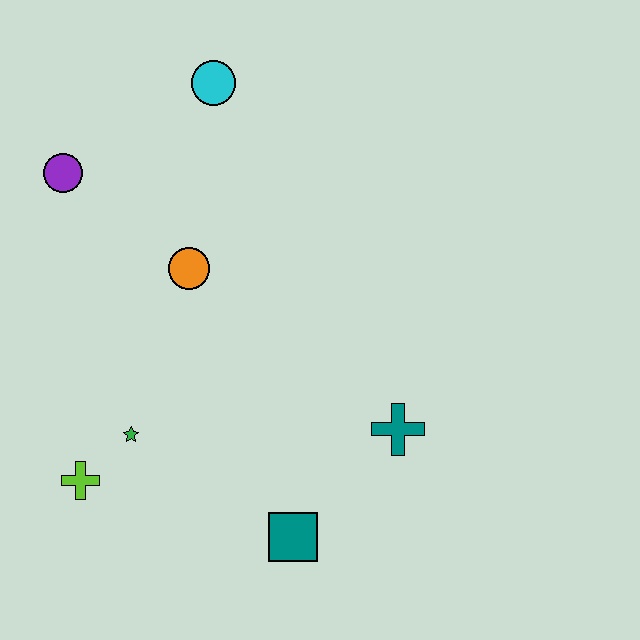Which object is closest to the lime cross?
The green star is closest to the lime cross.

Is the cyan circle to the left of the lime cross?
No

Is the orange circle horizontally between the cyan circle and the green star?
Yes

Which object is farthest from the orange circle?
The teal square is farthest from the orange circle.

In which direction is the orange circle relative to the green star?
The orange circle is above the green star.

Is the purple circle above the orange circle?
Yes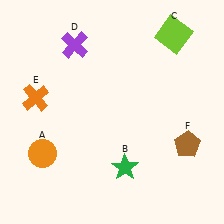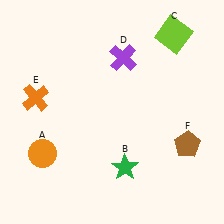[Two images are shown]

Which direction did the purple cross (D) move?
The purple cross (D) moved right.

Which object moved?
The purple cross (D) moved right.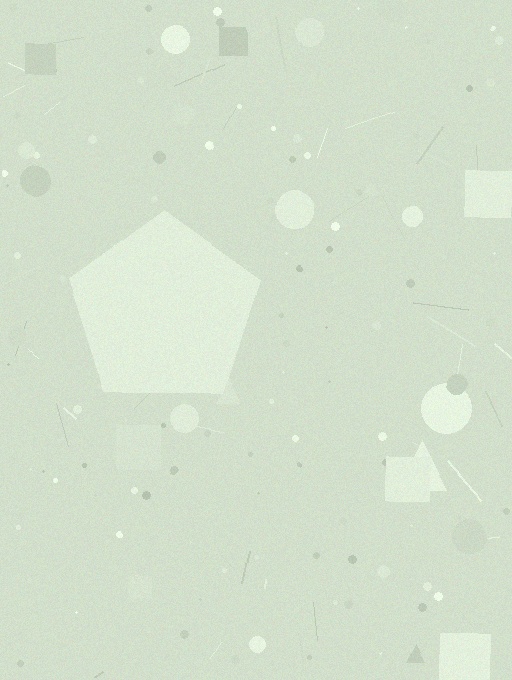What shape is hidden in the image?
A pentagon is hidden in the image.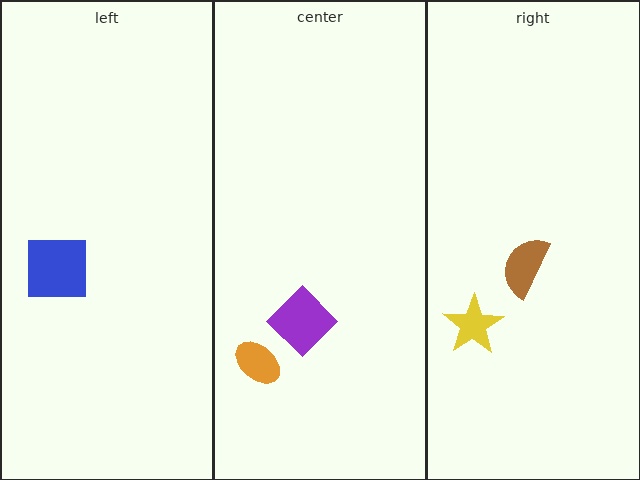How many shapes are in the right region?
2.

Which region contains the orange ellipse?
The center region.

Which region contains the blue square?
The left region.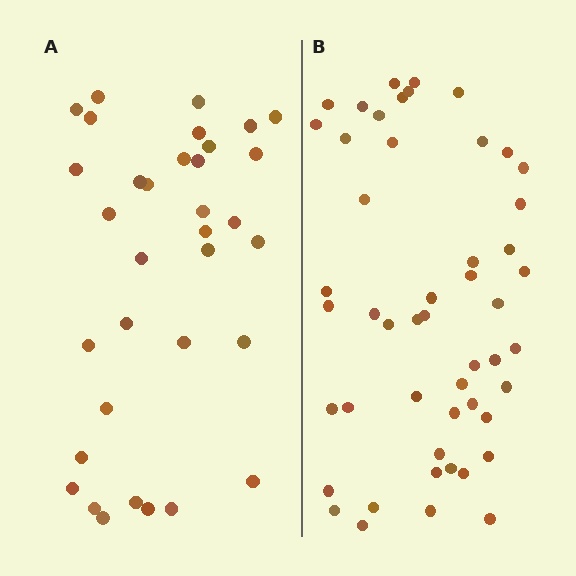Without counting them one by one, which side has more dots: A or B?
Region B (the right region) has more dots.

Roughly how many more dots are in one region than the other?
Region B has approximately 15 more dots than region A.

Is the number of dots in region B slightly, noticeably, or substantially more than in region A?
Region B has substantially more. The ratio is roughly 1.5 to 1.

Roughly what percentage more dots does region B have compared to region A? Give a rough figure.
About 45% more.